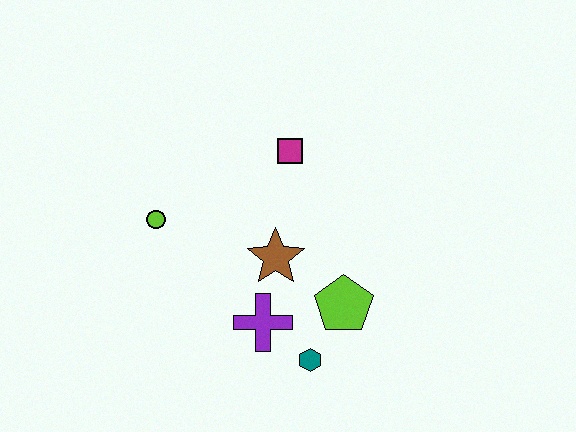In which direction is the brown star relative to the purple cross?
The brown star is above the purple cross.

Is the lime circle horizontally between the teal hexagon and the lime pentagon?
No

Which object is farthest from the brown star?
The lime circle is farthest from the brown star.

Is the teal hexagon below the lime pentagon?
Yes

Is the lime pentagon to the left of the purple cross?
No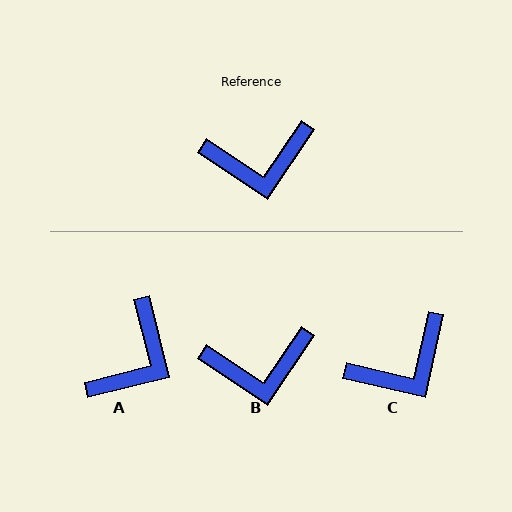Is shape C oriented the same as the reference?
No, it is off by about 21 degrees.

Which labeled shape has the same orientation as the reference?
B.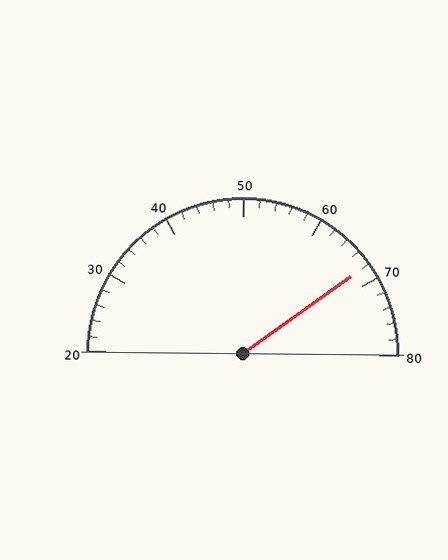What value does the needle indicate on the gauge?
The needle indicates approximately 68.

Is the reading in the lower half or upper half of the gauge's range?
The reading is in the upper half of the range (20 to 80).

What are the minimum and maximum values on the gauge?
The gauge ranges from 20 to 80.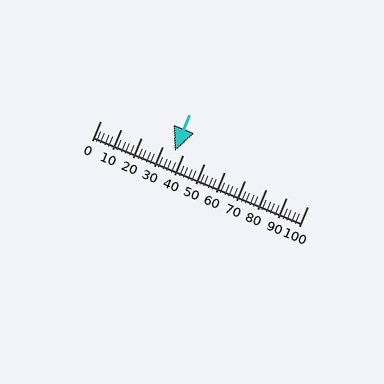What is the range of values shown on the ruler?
The ruler shows values from 0 to 100.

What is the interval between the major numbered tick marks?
The major tick marks are spaced 10 units apart.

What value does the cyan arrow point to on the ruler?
The cyan arrow points to approximately 36.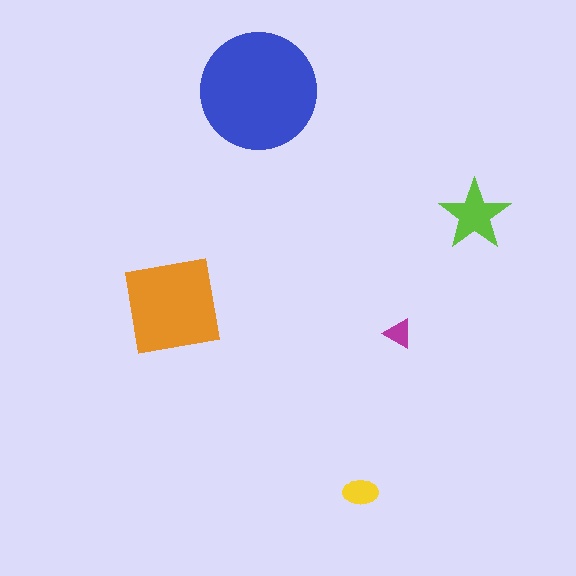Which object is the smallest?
The magenta triangle.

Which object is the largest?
The blue circle.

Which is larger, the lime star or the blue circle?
The blue circle.